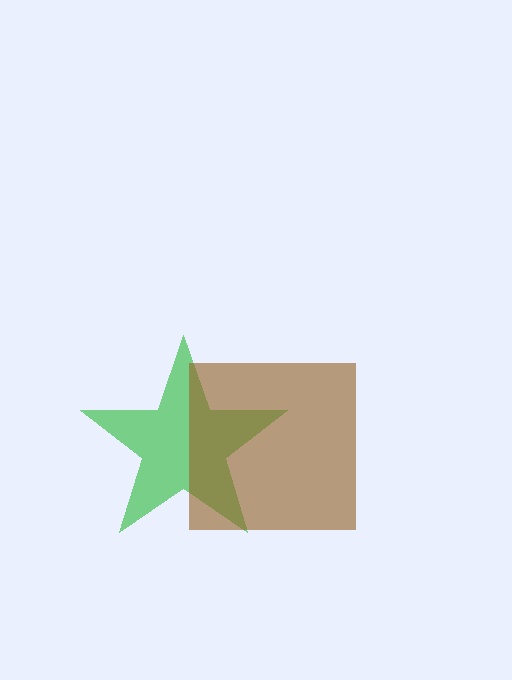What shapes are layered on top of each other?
The layered shapes are: a green star, a brown square.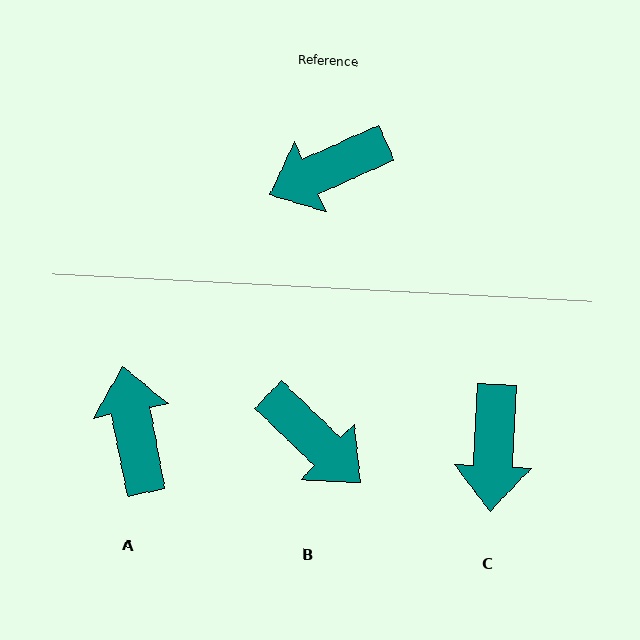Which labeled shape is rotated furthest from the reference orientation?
B, about 112 degrees away.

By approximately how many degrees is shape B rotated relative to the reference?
Approximately 112 degrees counter-clockwise.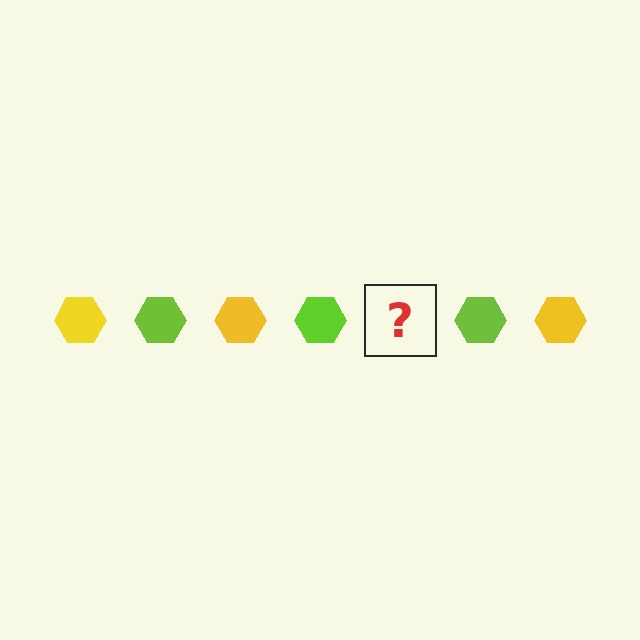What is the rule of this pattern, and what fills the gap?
The rule is that the pattern cycles through yellow, lime hexagons. The gap should be filled with a yellow hexagon.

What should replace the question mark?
The question mark should be replaced with a yellow hexagon.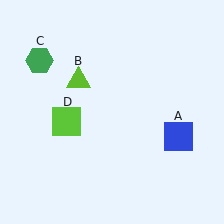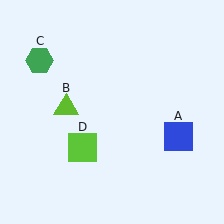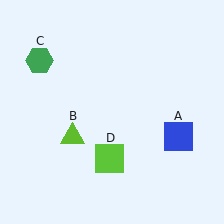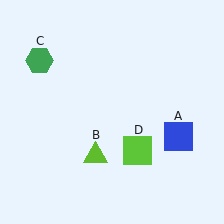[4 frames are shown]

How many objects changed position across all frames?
2 objects changed position: lime triangle (object B), lime square (object D).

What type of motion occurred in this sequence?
The lime triangle (object B), lime square (object D) rotated counterclockwise around the center of the scene.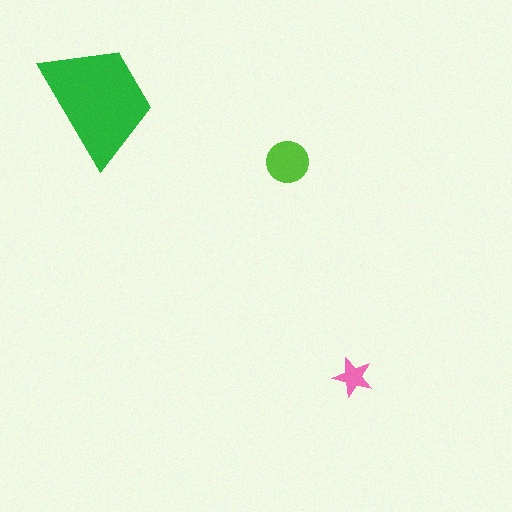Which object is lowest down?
The pink star is bottommost.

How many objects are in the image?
There are 3 objects in the image.